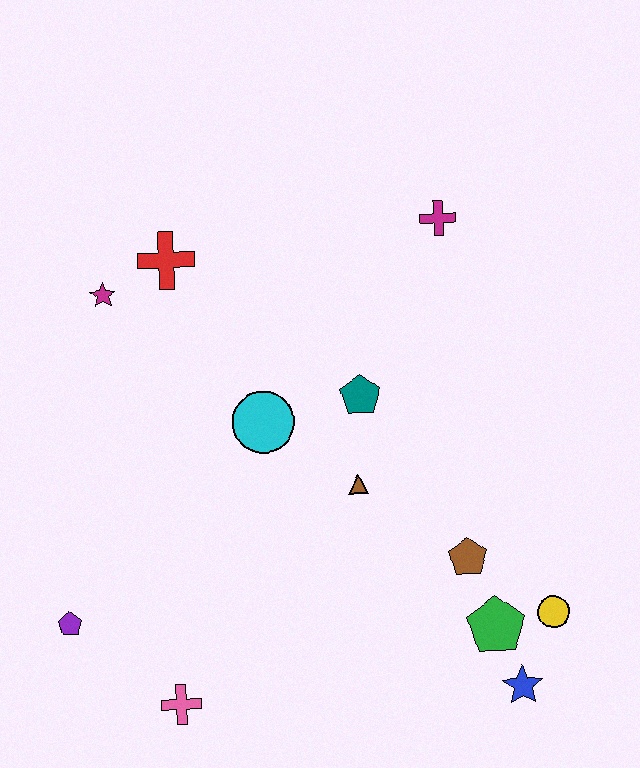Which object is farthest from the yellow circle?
The magenta star is farthest from the yellow circle.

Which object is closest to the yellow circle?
The green pentagon is closest to the yellow circle.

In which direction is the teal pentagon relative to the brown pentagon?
The teal pentagon is above the brown pentagon.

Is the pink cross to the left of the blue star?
Yes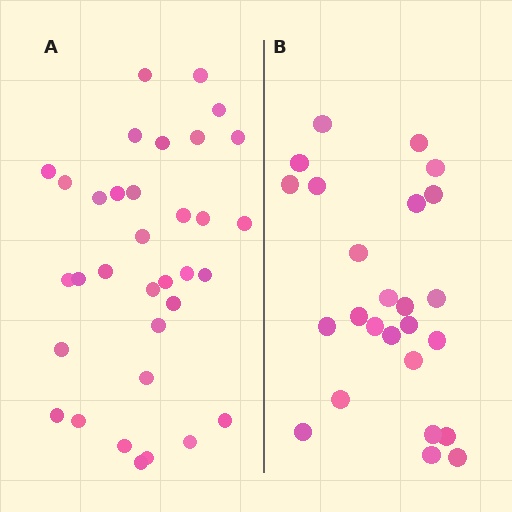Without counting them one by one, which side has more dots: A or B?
Region A (the left region) has more dots.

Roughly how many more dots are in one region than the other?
Region A has roughly 8 or so more dots than region B.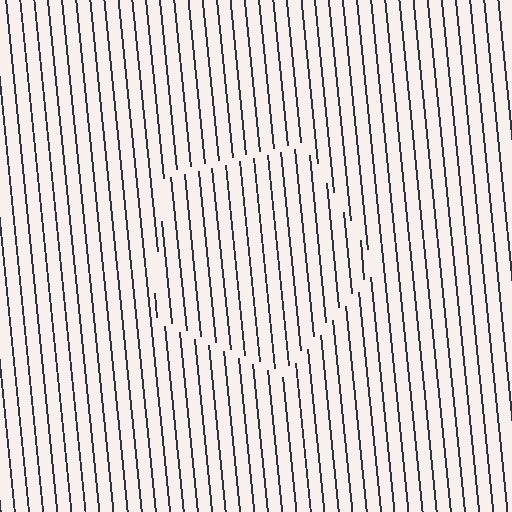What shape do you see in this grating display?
An illusory pentagon. The interior of the shape contains the same grating, shifted by half a period — the contour is defined by the phase discontinuity where line-ends from the inner and outer gratings abut.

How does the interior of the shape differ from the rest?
The interior of the shape contains the same grating, shifted by half a period — the contour is defined by the phase discontinuity where line-ends from the inner and outer gratings abut.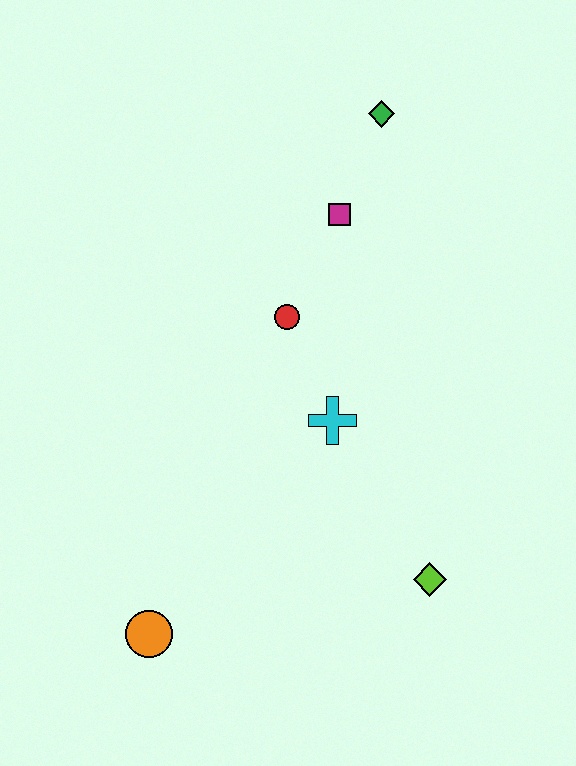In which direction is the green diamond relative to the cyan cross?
The green diamond is above the cyan cross.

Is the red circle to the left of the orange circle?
No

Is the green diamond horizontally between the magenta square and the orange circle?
No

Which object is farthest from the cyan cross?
The green diamond is farthest from the cyan cross.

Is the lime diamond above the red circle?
No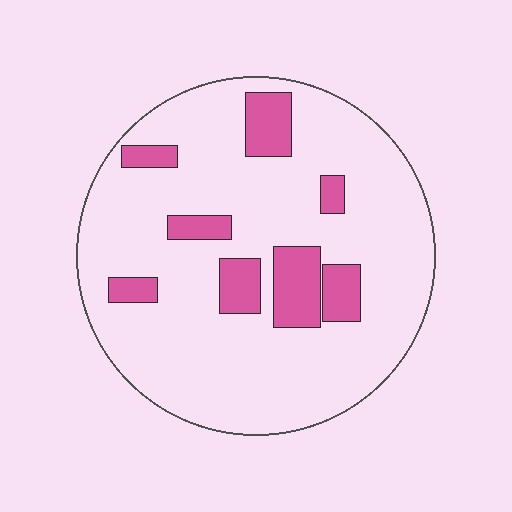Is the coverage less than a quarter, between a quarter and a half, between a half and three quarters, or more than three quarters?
Less than a quarter.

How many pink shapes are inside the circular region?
8.